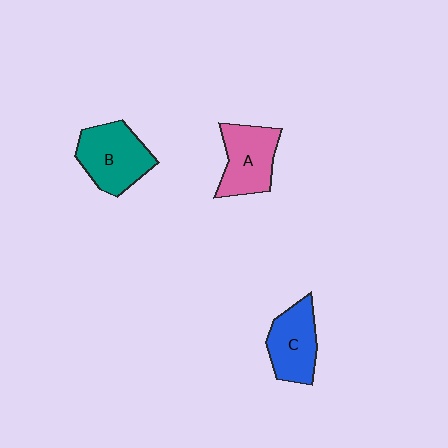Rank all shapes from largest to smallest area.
From largest to smallest: B (teal), A (pink), C (blue).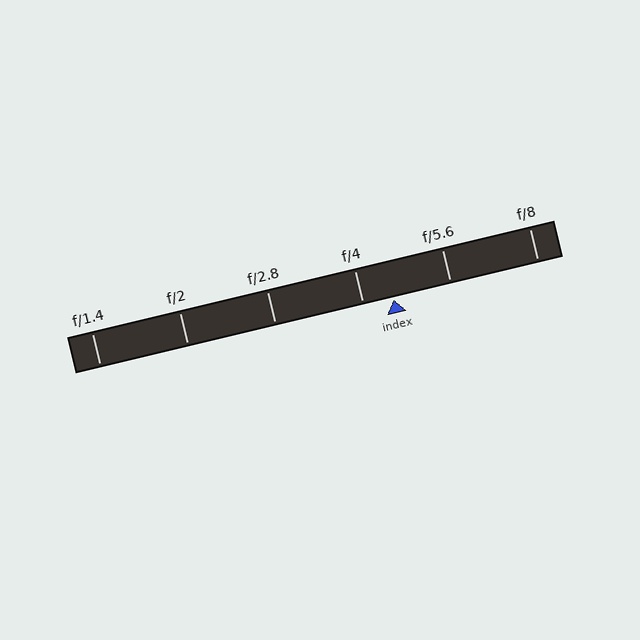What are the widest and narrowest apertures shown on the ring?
The widest aperture shown is f/1.4 and the narrowest is f/8.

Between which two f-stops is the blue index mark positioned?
The index mark is between f/4 and f/5.6.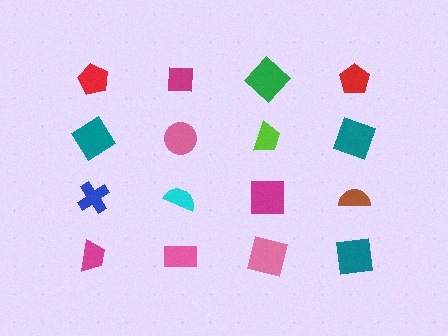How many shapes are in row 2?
4 shapes.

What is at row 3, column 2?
A cyan semicircle.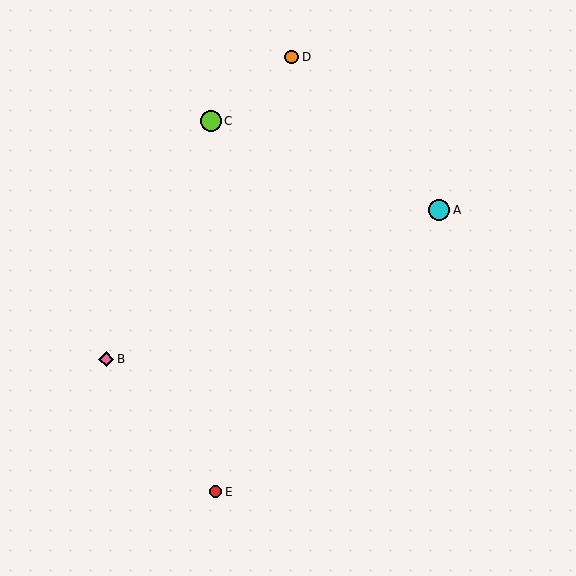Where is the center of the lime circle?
The center of the lime circle is at (211, 121).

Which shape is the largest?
The cyan circle (labeled A) is the largest.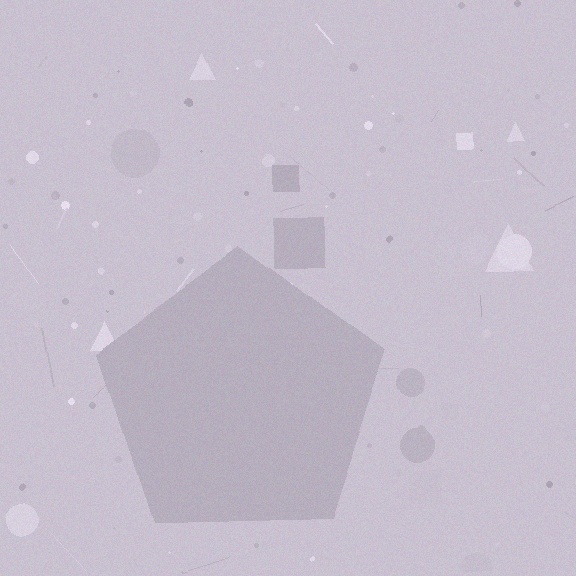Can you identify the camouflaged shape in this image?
The camouflaged shape is a pentagon.